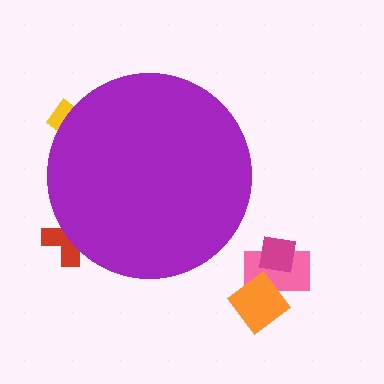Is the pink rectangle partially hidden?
No, the pink rectangle is fully visible.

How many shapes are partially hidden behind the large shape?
2 shapes are partially hidden.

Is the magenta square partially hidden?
No, the magenta square is fully visible.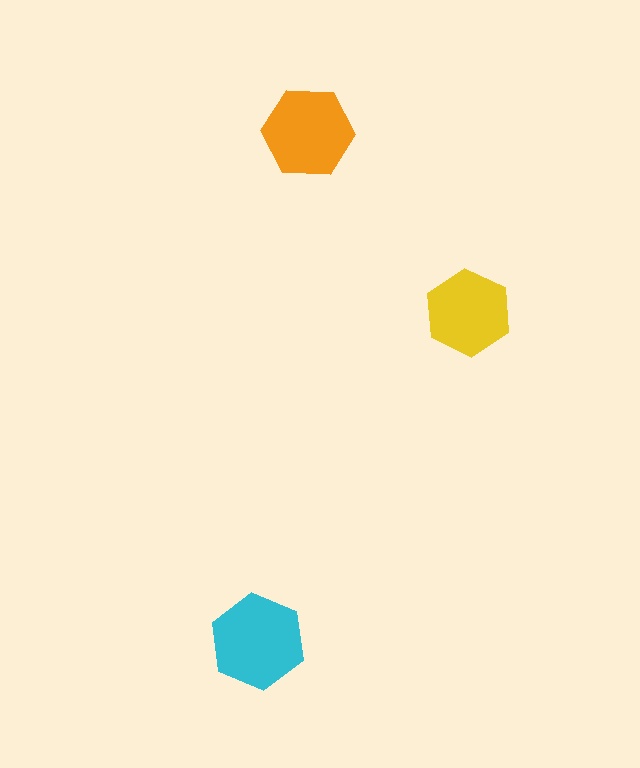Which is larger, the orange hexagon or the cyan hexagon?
The cyan one.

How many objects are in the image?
There are 3 objects in the image.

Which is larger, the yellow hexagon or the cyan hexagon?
The cyan one.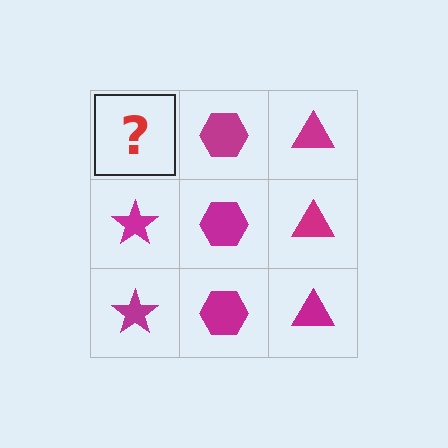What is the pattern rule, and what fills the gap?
The rule is that each column has a consistent shape. The gap should be filled with a magenta star.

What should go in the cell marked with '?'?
The missing cell should contain a magenta star.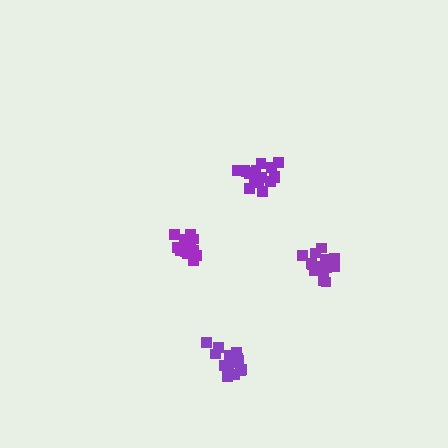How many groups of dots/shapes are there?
There are 4 groups.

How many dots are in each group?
Group 1: 16 dots, Group 2: 17 dots, Group 3: 16 dots, Group 4: 17 dots (66 total).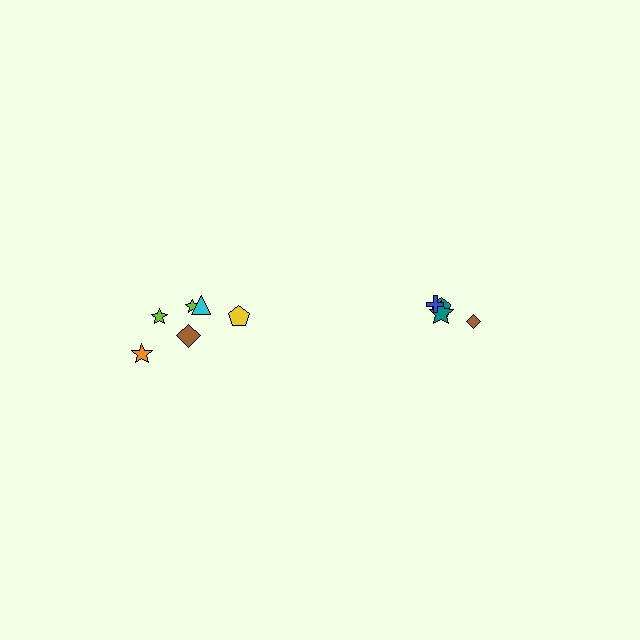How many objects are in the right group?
There are 4 objects.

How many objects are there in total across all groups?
There are 10 objects.